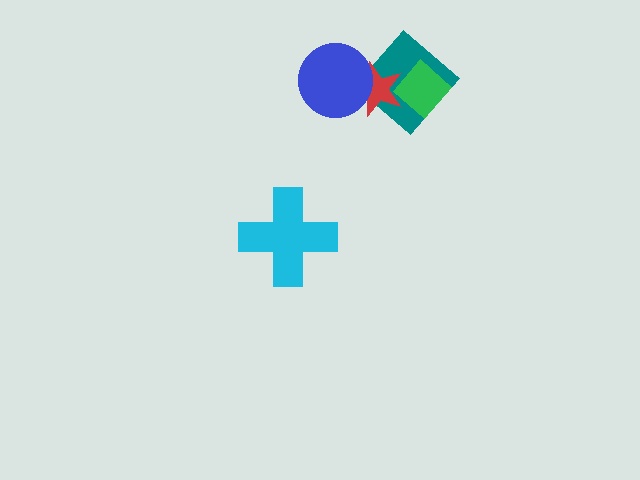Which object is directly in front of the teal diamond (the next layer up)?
The red star is directly in front of the teal diamond.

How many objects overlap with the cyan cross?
0 objects overlap with the cyan cross.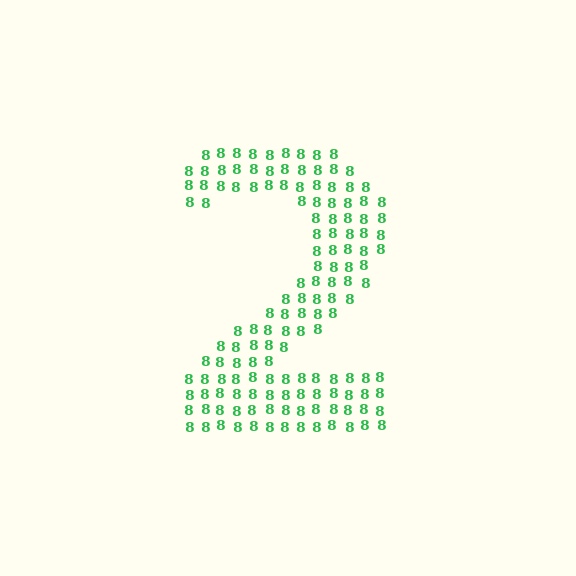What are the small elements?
The small elements are digit 8's.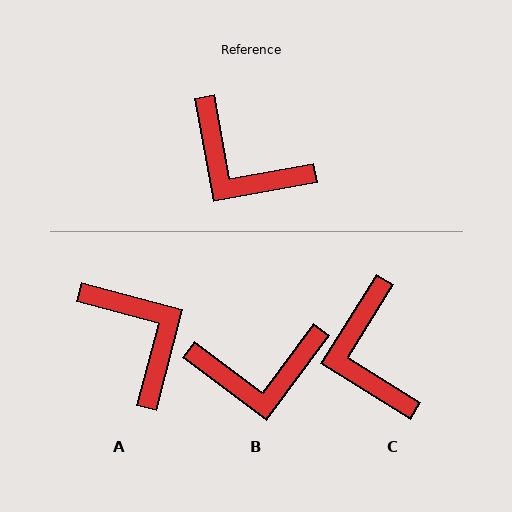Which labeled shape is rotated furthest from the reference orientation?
A, about 155 degrees away.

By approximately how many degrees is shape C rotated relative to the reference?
Approximately 42 degrees clockwise.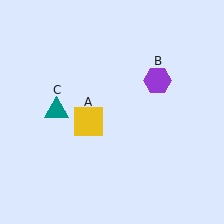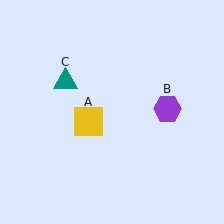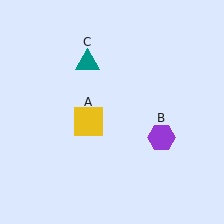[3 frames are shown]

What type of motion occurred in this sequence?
The purple hexagon (object B), teal triangle (object C) rotated clockwise around the center of the scene.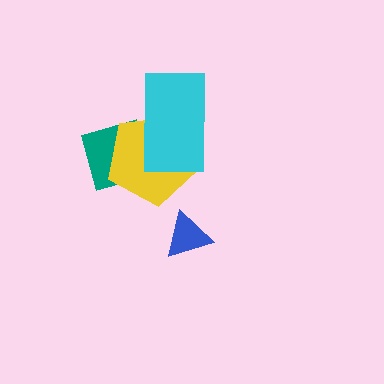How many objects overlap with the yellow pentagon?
2 objects overlap with the yellow pentagon.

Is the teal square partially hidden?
Yes, it is partially covered by another shape.